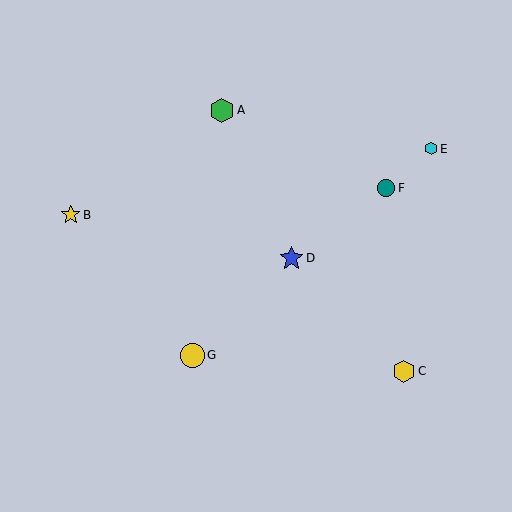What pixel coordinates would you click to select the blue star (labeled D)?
Click at (291, 258) to select the blue star D.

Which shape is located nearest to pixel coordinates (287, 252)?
The blue star (labeled D) at (291, 258) is nearest to that location.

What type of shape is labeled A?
Shape A is a green hexagon.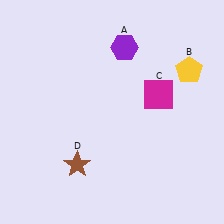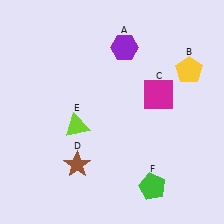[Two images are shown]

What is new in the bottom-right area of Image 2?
A green pentagon (F) was added in the bottom-right area of Image 2.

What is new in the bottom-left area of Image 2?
A lime triangle (E) was added in the bottom-left area of Image 2.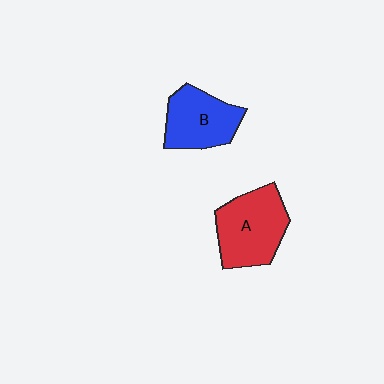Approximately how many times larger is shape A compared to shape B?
Approximately 1.2 times.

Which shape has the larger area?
Shape A (red).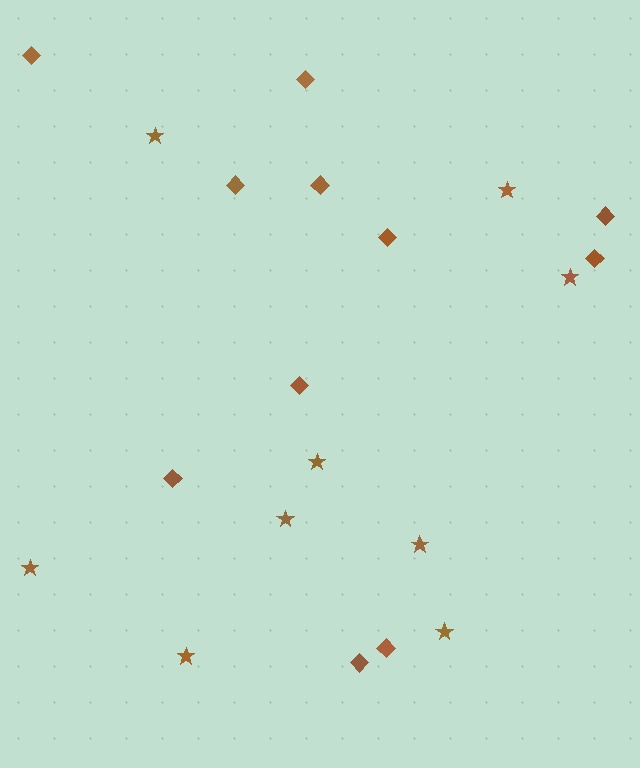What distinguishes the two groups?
There are 2 groups: one group of diamonds (11) and one group of stars (9).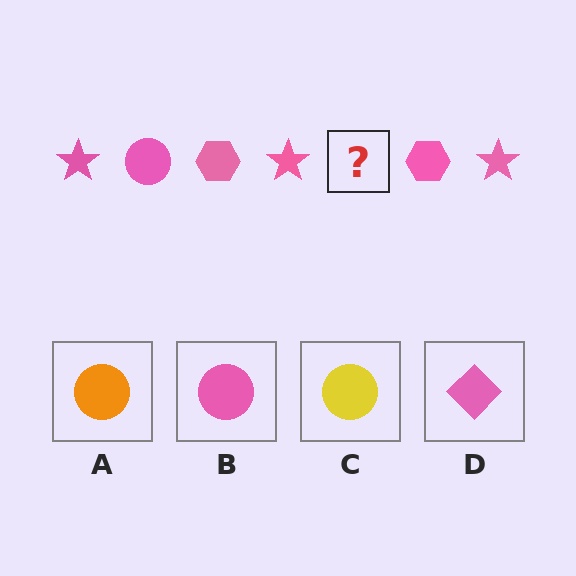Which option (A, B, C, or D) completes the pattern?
B.